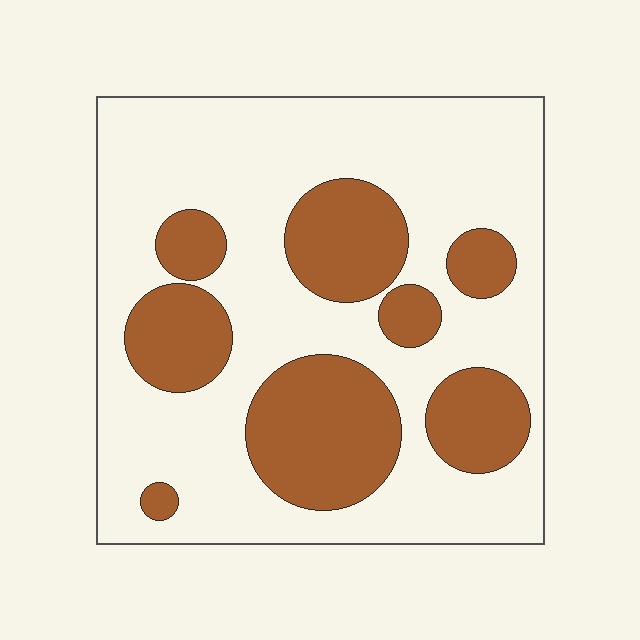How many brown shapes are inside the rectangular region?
8.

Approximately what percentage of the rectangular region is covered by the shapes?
Approximately 30%.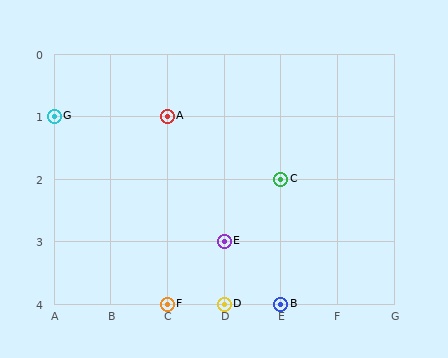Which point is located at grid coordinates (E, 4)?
Point B is at (E, 4).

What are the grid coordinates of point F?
Point F is at grid coordinates (C, 4).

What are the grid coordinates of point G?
Point G is at grid coordinates (A, 1).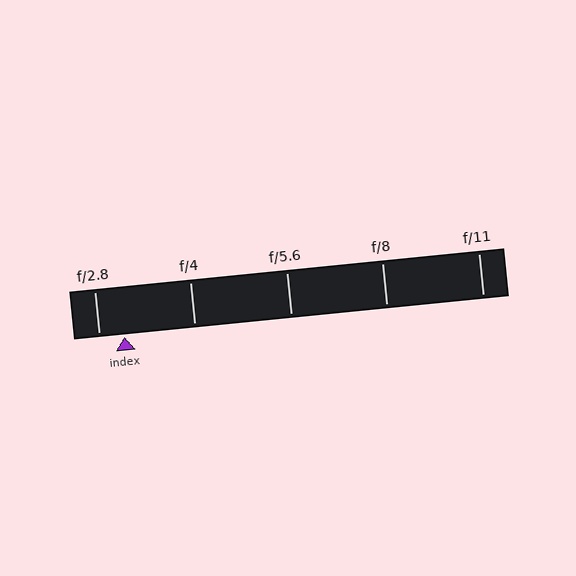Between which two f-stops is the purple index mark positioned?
The index mark is between f/2.8 and f/4.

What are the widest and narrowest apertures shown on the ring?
The widest aperture shown is f/2.8 and the narrowest is f/11.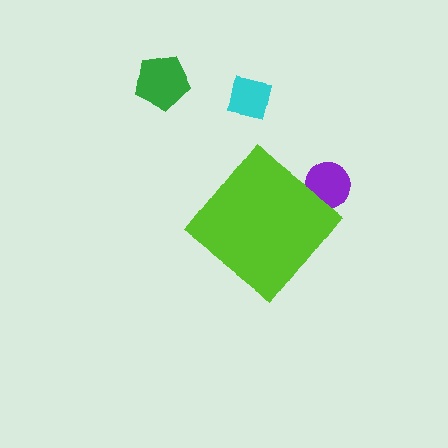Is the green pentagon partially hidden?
No, the green pentagon is fully visible.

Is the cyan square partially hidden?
No, the cyan square is fully visible.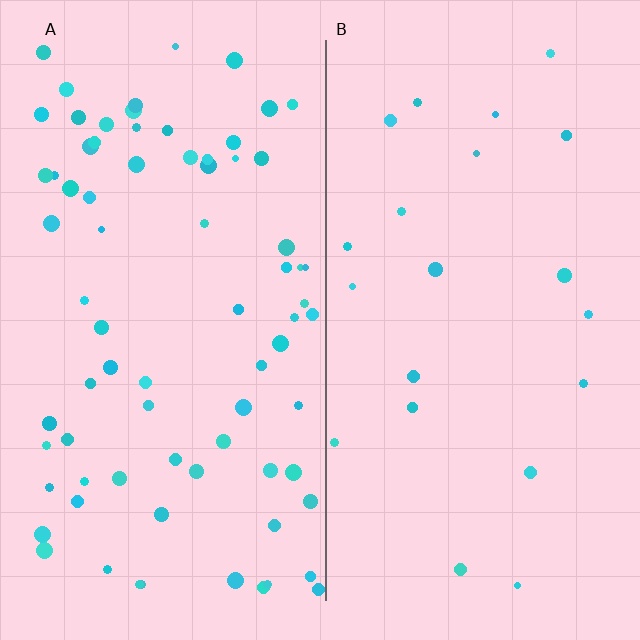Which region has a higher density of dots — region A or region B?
A (the left).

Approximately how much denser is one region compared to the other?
Approximately 3.6× — region A over region B.